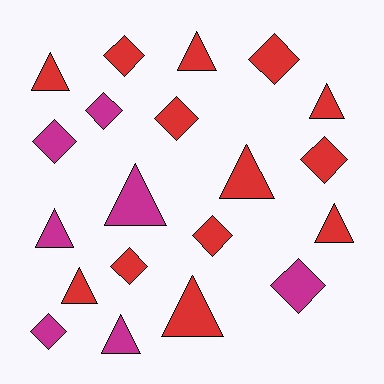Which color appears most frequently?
Red, with 13 objects.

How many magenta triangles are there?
There are 3 magenta triangles.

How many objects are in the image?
There are 20 objects.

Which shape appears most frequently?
Diamond, with 10 objects.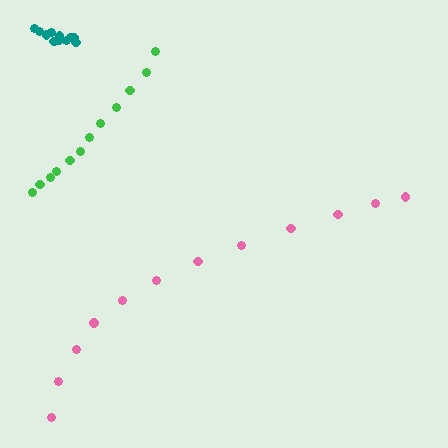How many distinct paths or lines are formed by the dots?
There are 3 distinct paths.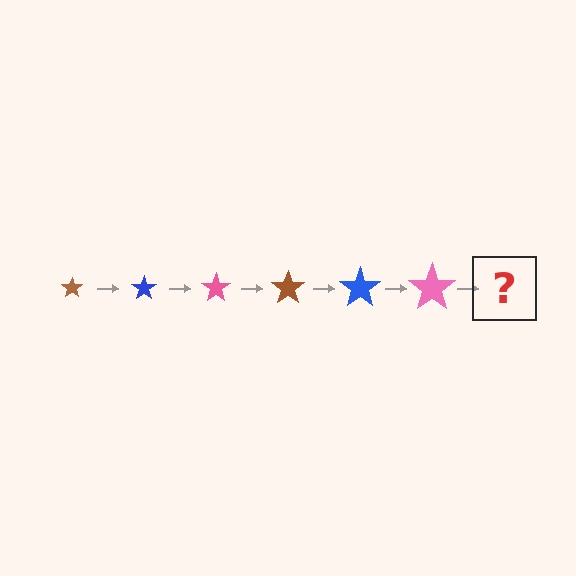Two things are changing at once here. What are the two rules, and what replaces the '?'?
The two rules are that the star grows larger each step and the color cycles through brown, blue, and pink. The '?' should be a brown star, larger than the previous one.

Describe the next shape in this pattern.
It should be a brown star, larger than the previous one.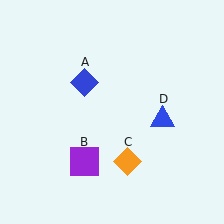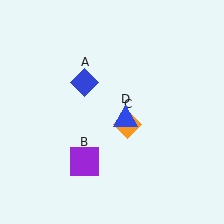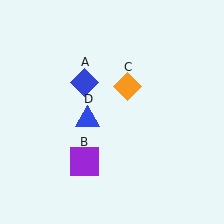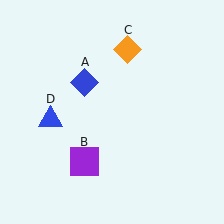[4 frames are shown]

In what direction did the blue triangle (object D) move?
The blue triangle (object D) moved left.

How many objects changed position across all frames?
2 objects changed position: orange diamond (object C), blue triangle (object D).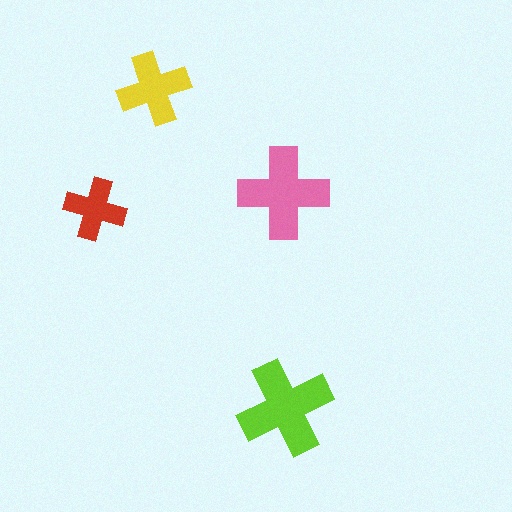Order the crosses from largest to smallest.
the lime one, the pink one, the yellow one, the red one.